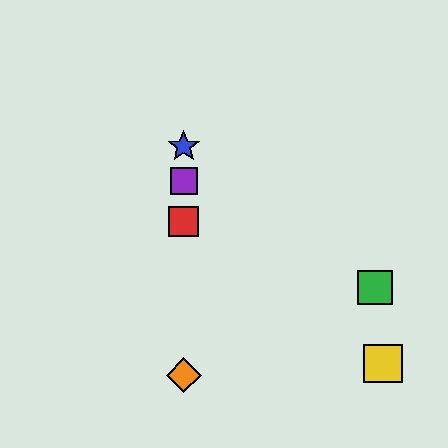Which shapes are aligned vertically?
The red square, the blue star, the purple square, the orange diamond are aligned vertically.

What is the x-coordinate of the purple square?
The purple square is at x≈184.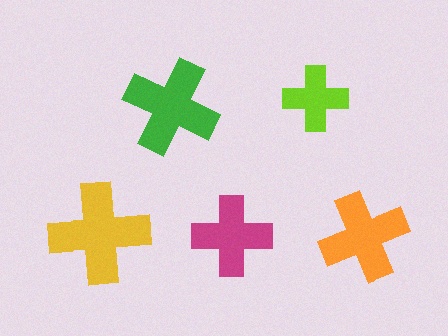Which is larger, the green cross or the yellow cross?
The yellow one.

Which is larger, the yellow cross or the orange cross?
The yellow one.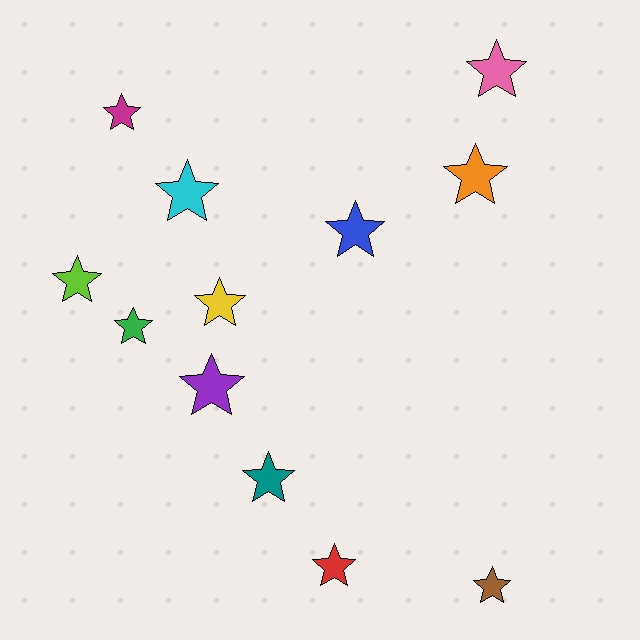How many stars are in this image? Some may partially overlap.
There are 12 stars.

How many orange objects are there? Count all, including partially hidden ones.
There is 1 orange object.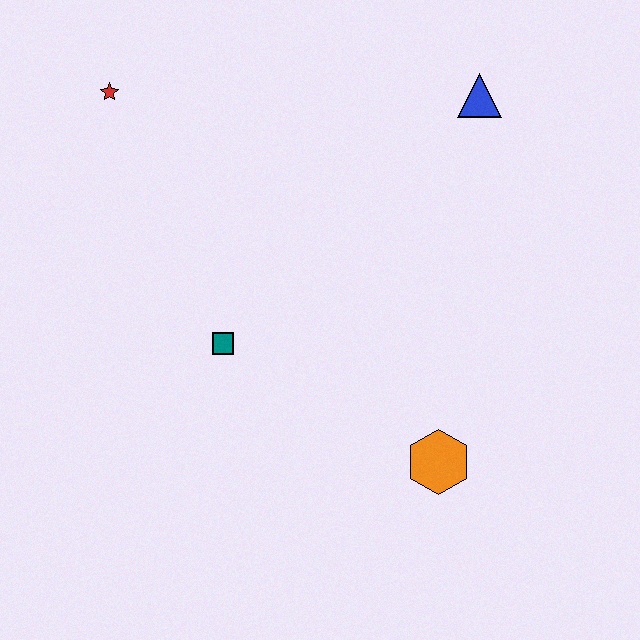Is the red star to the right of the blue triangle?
No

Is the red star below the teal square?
No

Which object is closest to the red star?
The teal square is closest to the red star.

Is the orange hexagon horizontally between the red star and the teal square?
No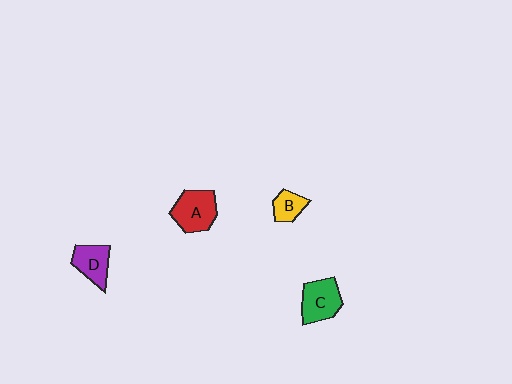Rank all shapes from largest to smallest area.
From largest to smallest: A (red), C (green), D (purple), B (yellow).